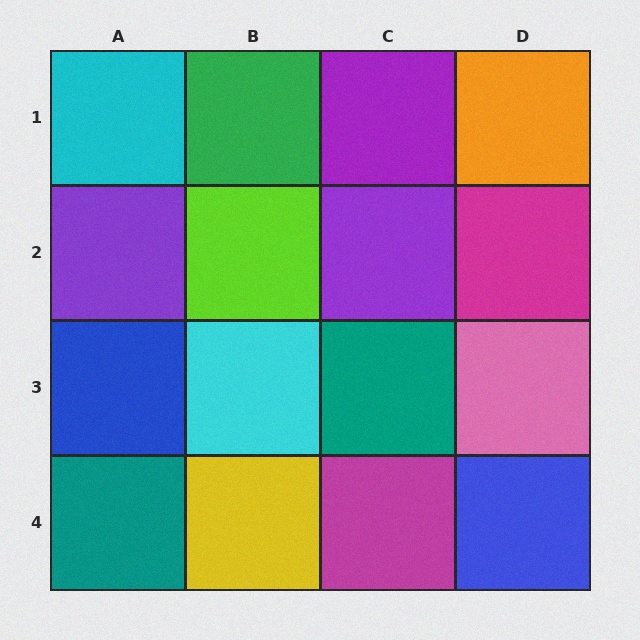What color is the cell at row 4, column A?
Teal.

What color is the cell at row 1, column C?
Purple.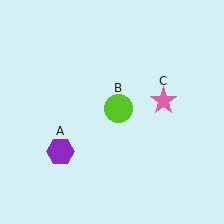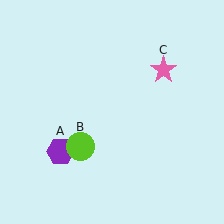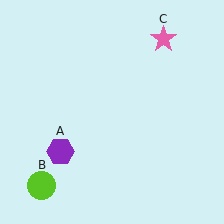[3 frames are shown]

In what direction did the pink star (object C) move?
The pink star (object C) moved up.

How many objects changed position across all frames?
2 objects changed position: lime circle (object B), pink star (object C).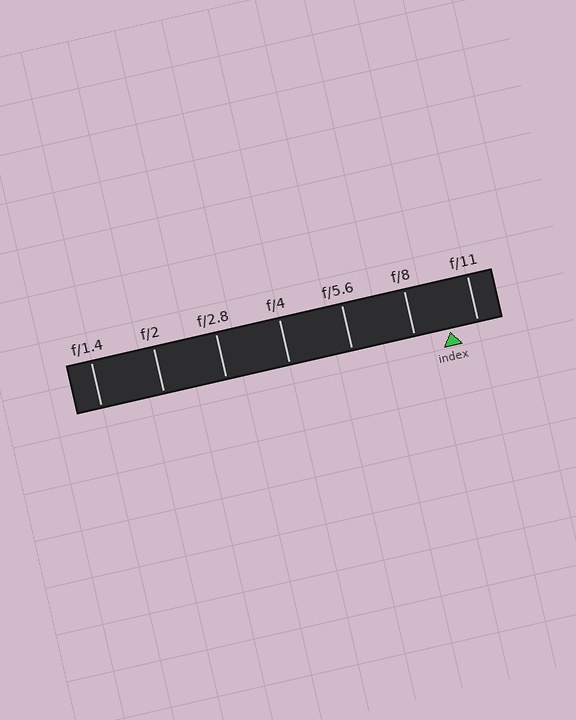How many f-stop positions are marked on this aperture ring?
There are 7 f-stop positions marked.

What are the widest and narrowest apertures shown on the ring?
The widest aperture shown is f/1.4 and the narrowest is f/11.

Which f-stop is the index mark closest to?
The index mark is closest to f/11.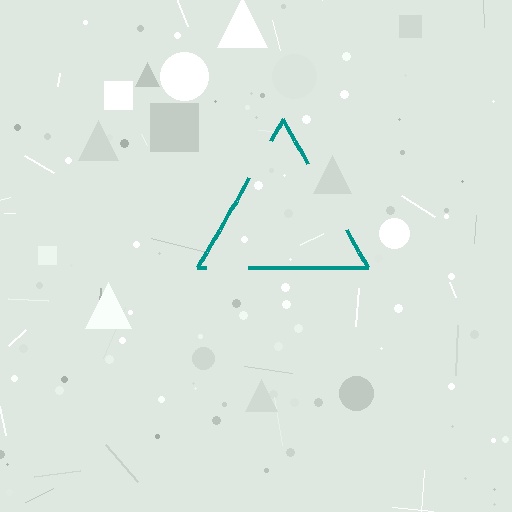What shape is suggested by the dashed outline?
The dashed outline suggests a triangle.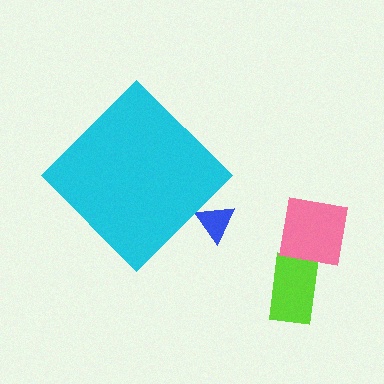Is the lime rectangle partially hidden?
No, the lime rectangle is fully visible.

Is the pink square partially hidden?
No, the pink square is fully visible.